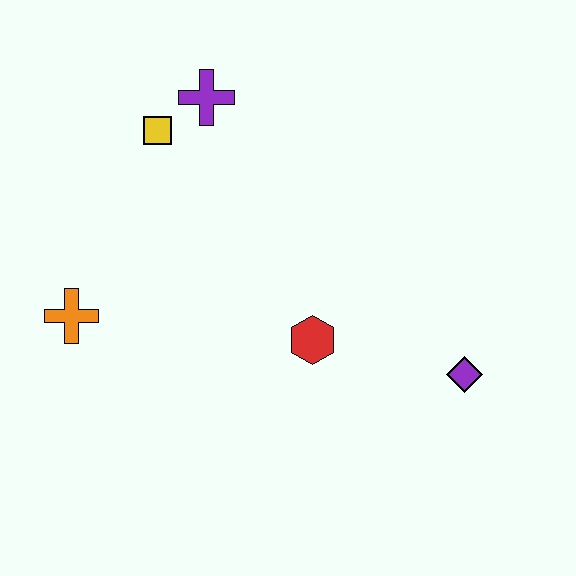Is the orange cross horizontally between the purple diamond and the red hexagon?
No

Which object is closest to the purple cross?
The yellow square is closest to the purple cross.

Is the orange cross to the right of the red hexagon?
No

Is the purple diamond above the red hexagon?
No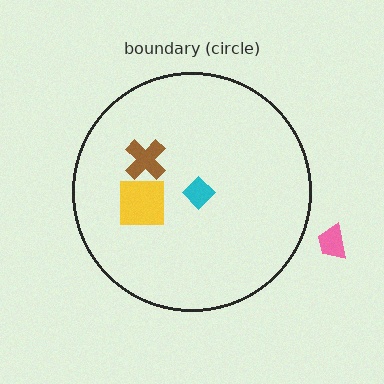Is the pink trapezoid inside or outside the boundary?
Outside.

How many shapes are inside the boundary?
3 inside, 1 outside.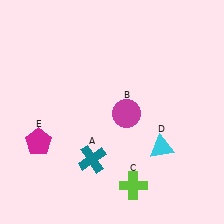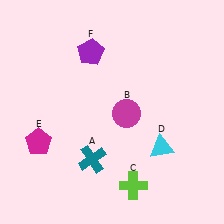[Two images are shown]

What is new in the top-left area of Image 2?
A purple pentagon (F) was added in the top-left area of Image 2.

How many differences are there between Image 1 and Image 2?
There is 1 difference between the two images.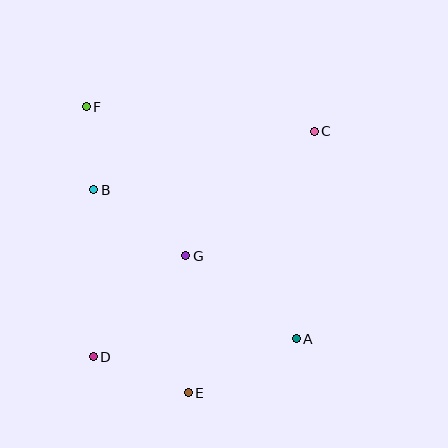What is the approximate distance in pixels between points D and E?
The distance between D and E is approximately 101 pixels.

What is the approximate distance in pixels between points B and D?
The distance between B and D is approximately 167 pixels.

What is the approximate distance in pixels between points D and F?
The distance between D and F is approximately 250 pixels.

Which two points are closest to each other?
Points B and F are closest to each other.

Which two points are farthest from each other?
Points C and D are farthest from each other.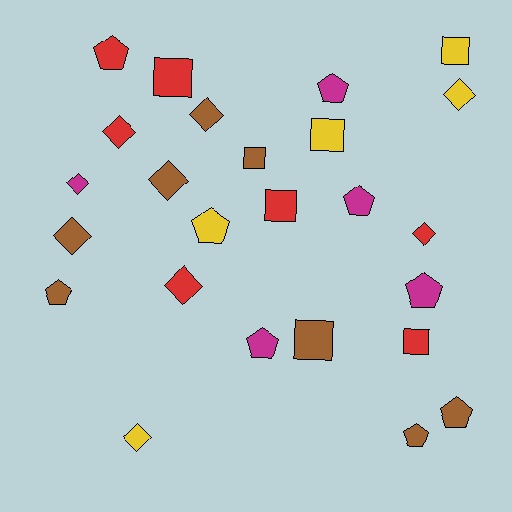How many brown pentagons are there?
There are 3 brown pentagons.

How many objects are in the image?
There are 25 objects.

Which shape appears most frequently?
Diamond, with 9 objects.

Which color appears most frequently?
Brown, with 8 objects.